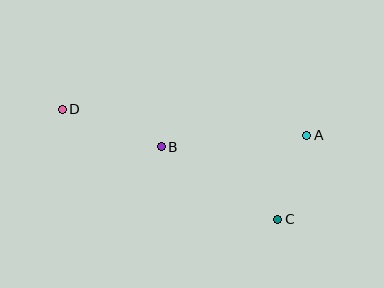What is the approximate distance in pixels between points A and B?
The distance between A and B is approximately 146 pixels.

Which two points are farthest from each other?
Points A and D are farthest from each other.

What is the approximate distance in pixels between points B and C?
The distance between B and C is approximately 137 pixels.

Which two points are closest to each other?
Points A and C are closest to each other.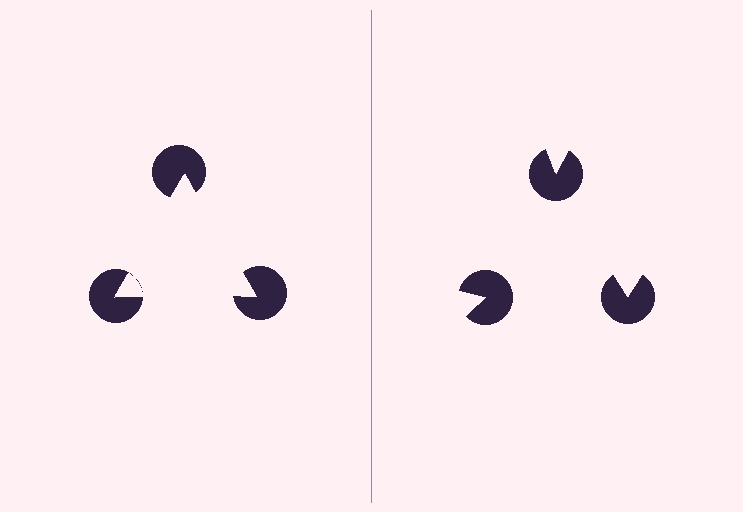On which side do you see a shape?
An illusory triangle appears on the left side. On the right side the wedge cuts are rotated, so no coherent shape forms.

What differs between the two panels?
The pac-man discs are positioned identically on both sides; only the wedge orientations differ. On the left they align to a triangle; on the right they are misaligned.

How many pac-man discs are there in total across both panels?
6 — 3 on each side.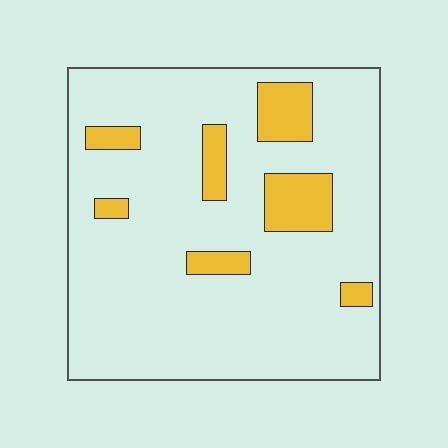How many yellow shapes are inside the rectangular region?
7.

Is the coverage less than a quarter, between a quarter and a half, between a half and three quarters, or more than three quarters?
Less than a quarter.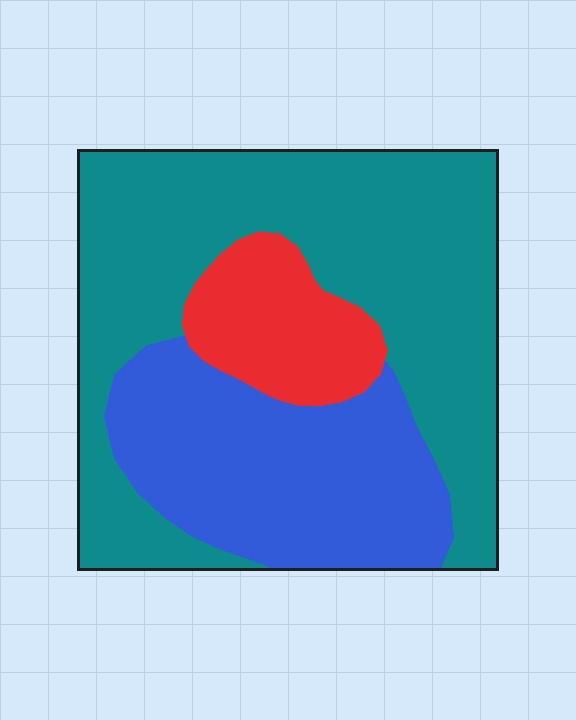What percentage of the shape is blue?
Blue covers 31% of the shape.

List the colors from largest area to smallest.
From largest to smallest: teal, blue, red.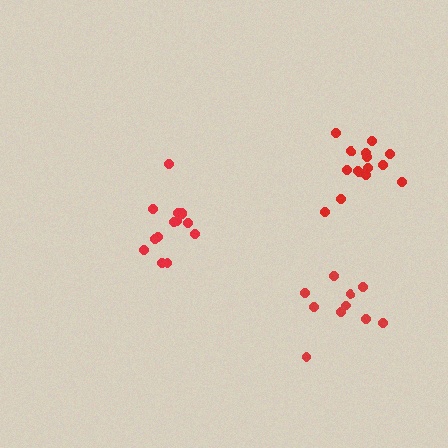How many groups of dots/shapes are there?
There are 3 groups.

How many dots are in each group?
Group 1: 14 dots, Group 2: 15 dots, Group 3: 10 dots (39 total).